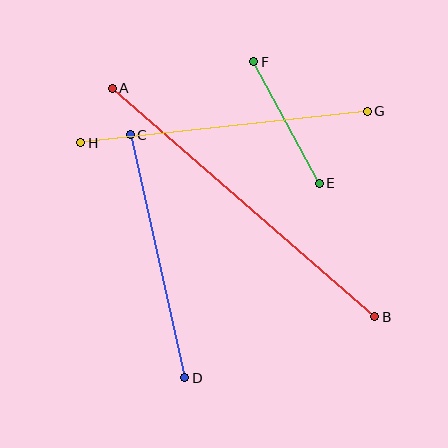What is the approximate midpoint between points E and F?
The midpoint is at approximately (286, 123) pixels.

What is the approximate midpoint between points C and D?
The midpoint is at approximately (157, 256) pixels.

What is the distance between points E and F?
The distance is approximately 138 pixels.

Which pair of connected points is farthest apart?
Points A and B are farthest apart.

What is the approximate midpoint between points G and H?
The midpoint is at approximately (224, 127) pixels.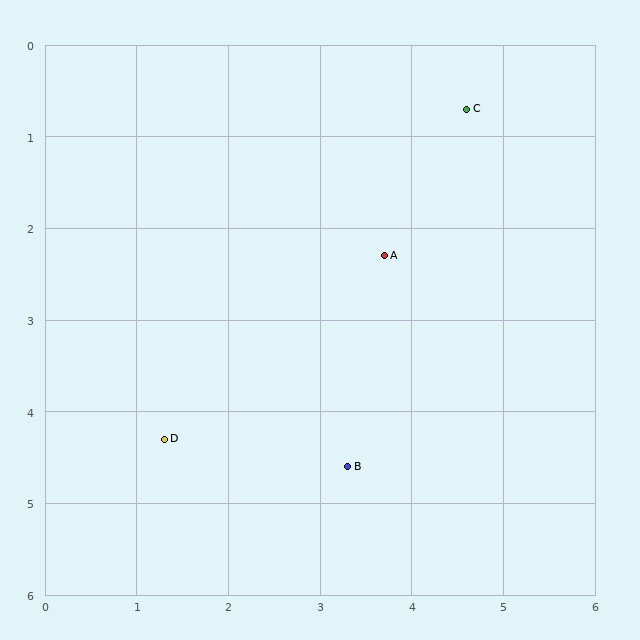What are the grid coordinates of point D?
Point D is at approximately (1.3, 4.3).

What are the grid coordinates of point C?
Point C is at approximately (4.6, 0.7).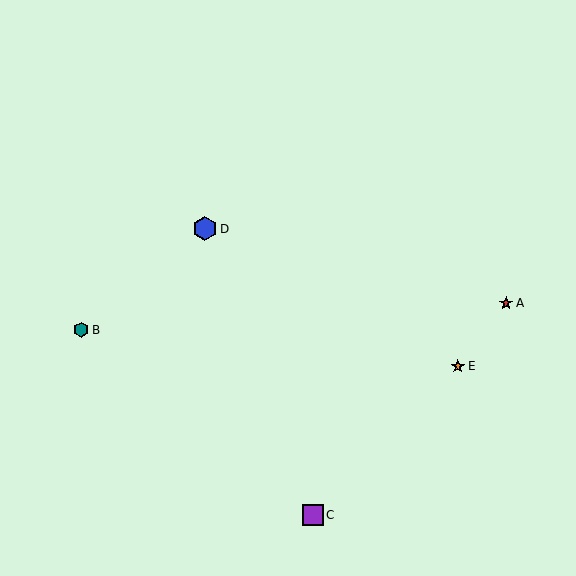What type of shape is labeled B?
Shape B is a teal hexagon.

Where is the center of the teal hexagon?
The center of the teal hexagon is at (81, 330).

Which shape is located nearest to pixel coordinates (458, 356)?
The orange star (labeled E) at (458, 366) is nearest to that location.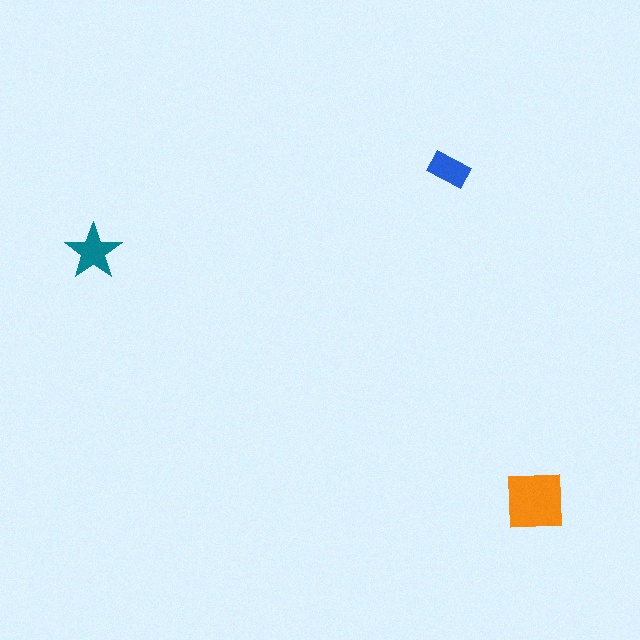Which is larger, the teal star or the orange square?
The orange square.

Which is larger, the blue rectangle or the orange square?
The orange square.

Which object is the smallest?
The blue rectangle.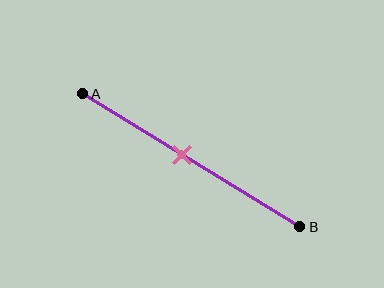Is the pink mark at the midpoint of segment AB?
No, the mark is at about 45% from A, not at the 50% midpoint.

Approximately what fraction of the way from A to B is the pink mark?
The pink mark is approximately 45% of the way from A to B.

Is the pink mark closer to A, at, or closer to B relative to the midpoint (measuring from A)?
The pink mark is closer to point A than the midpoint of segment AB.